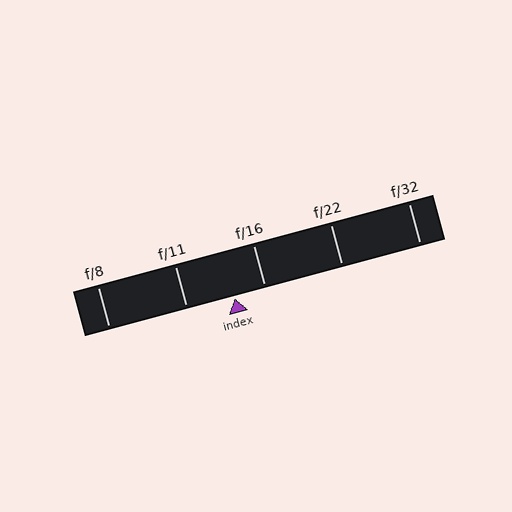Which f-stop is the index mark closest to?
The index mark is closest to f/16.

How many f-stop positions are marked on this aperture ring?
There are 5 f-stop positions marked.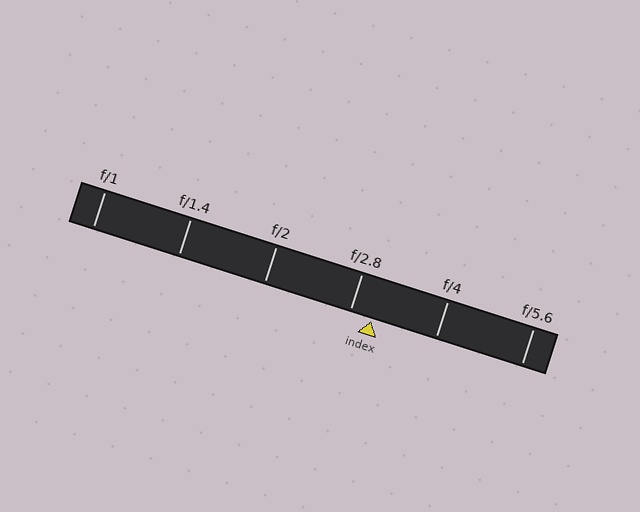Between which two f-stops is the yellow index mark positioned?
The index mark is between f/2.8 and f/4.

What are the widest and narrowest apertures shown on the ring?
The widest aperture shown is f/1 and the narrowest is f/5.6.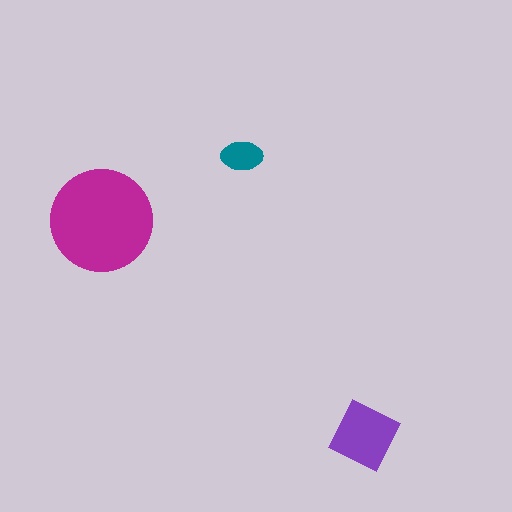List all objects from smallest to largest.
The teal ellipse, the purple diamond, the magenta circle.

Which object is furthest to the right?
The purple diamond is rightmost.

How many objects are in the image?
There are 3 objects in the image.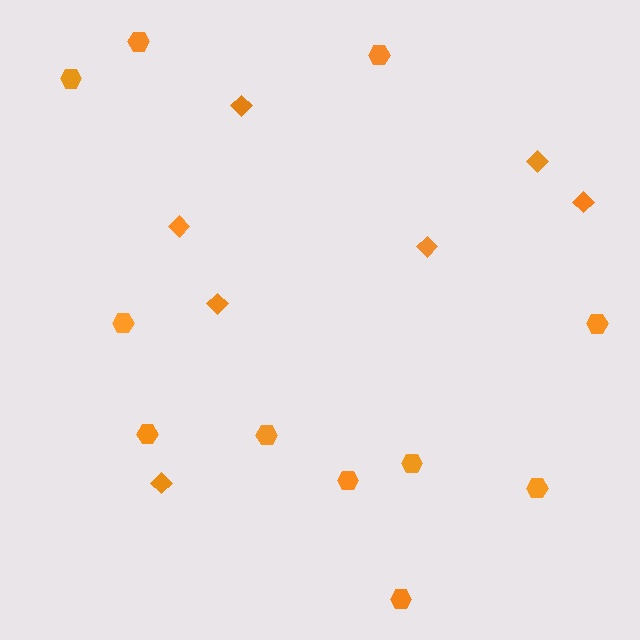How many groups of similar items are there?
There are 2 groups: one group of hexagons (11) and one group of diamonds (7).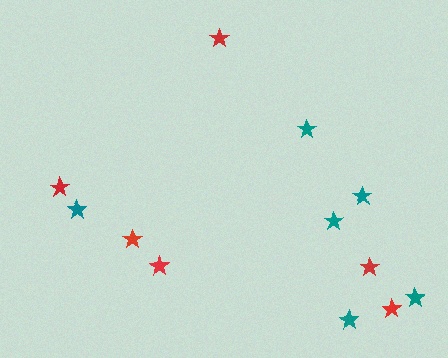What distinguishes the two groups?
There are 2 groups: one group of red stars (6) and one group of teal stars (6).